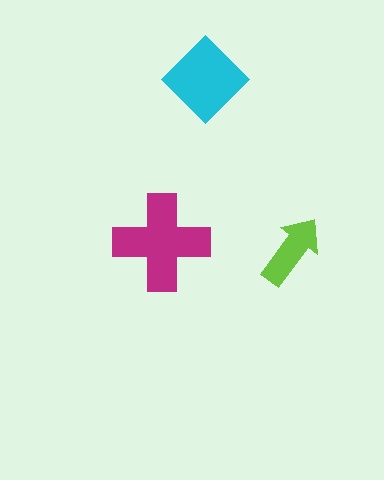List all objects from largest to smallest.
The magenta cross, the cyan diamond, the lime arrow.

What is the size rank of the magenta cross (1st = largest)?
1st.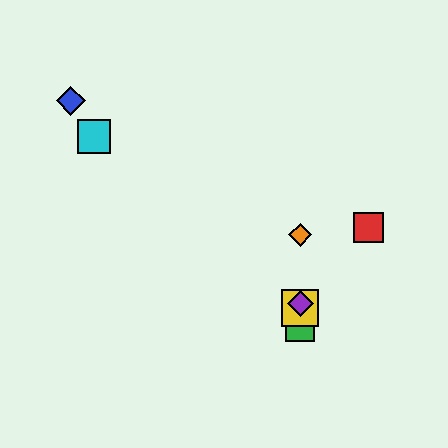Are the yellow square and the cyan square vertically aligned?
No, the yellow square is at x≈300 and the cyan square is at x≈94.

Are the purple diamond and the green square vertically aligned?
Yes, both are at x≈300.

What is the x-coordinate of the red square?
The red square is at x≈368.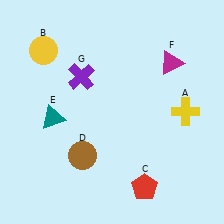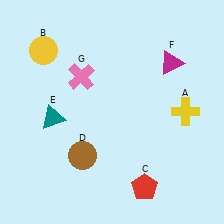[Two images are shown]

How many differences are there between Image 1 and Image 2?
There is 1 difference between the two images.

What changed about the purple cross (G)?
In Image 1, G is purple. In Image 2, it changed to pink.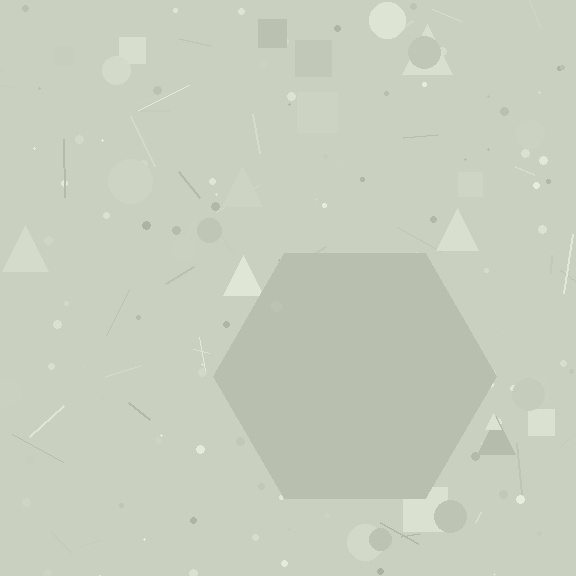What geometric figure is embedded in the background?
A hexagon is embedded in the background.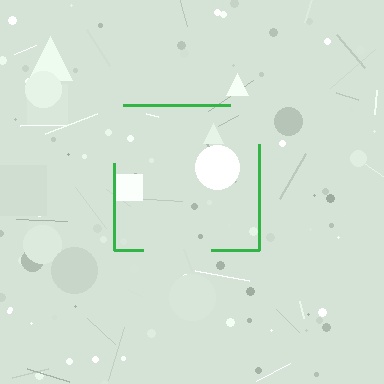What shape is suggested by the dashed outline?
The dashed outline suggests a square.